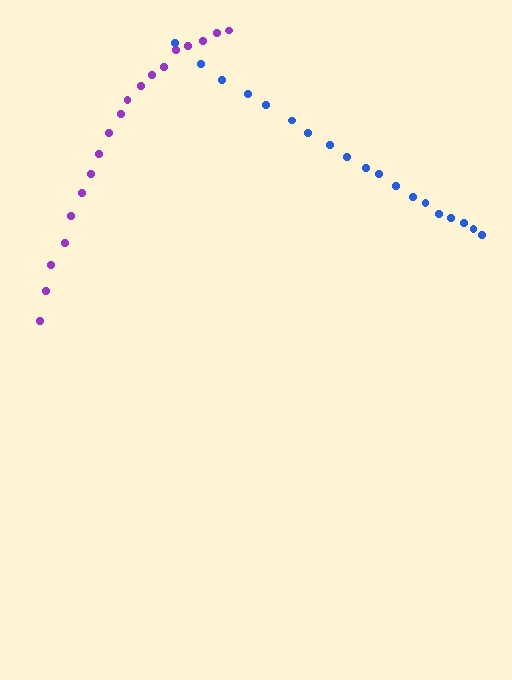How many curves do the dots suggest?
There are 2 distinct paths.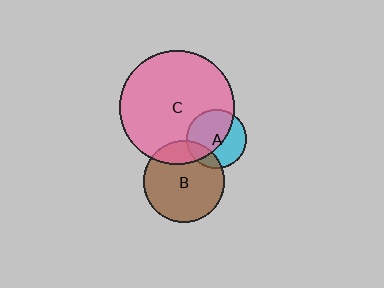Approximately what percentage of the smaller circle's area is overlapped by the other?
Approximately 20%.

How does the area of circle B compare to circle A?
Approximately 1.9 times.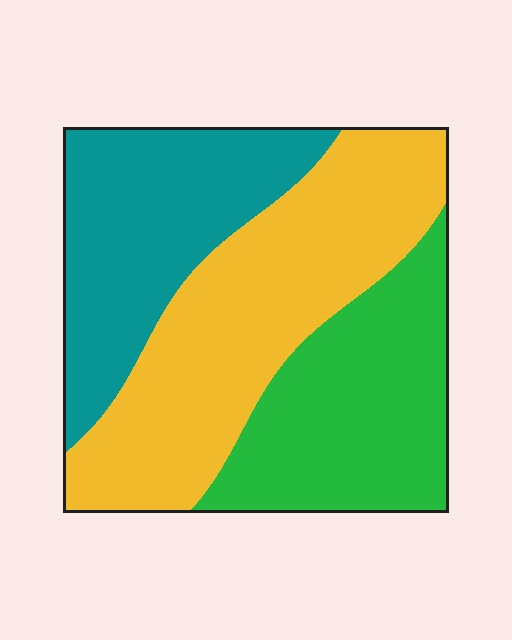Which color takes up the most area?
Yellow, at roughly 40%.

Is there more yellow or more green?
Yellow.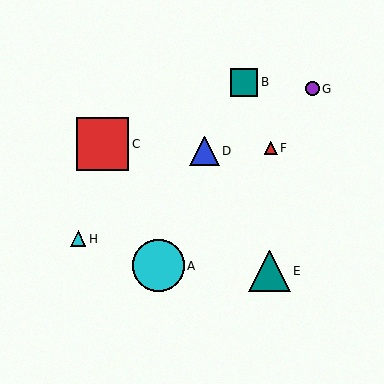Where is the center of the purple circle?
The center of the purple circle is at (312, 89).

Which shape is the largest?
The red square (labeled C) is the largest.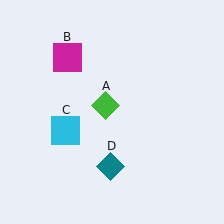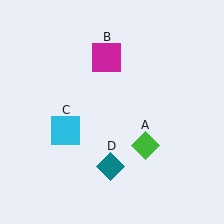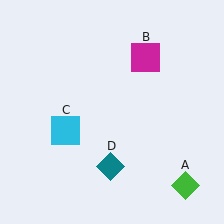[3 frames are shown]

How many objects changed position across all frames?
2 objects changed position: green diamond (object A), magenta square (object B).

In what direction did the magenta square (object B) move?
The magenta square (object B) moved right.